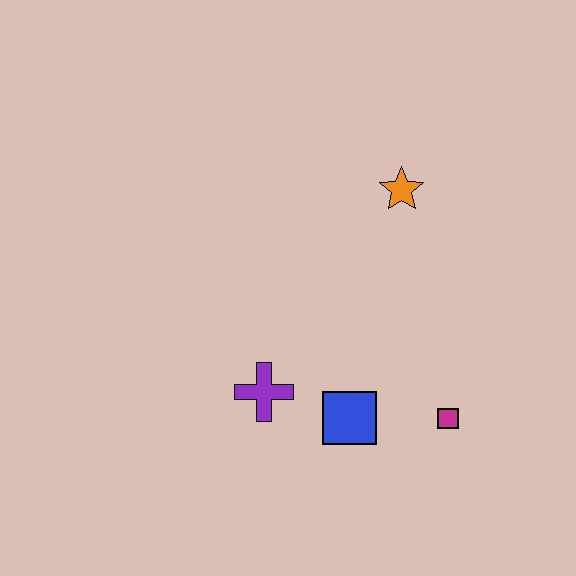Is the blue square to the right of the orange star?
No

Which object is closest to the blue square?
The purple cross is closest to the blue square.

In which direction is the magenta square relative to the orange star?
The magenta square is below the orange star.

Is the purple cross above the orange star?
No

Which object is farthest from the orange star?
The purple cross is farthest from the orange star.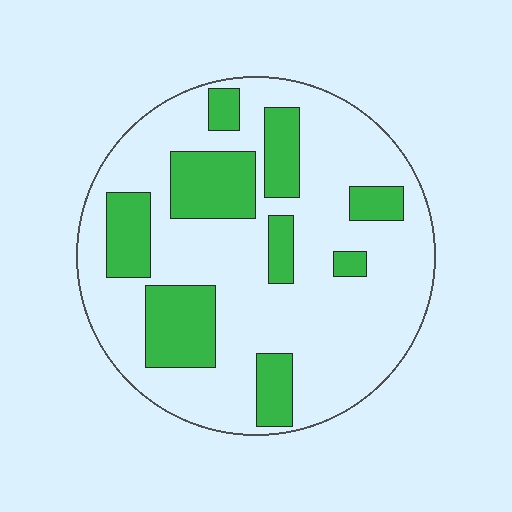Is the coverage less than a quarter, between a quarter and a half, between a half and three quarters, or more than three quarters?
Between a quarter and a half.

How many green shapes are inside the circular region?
9.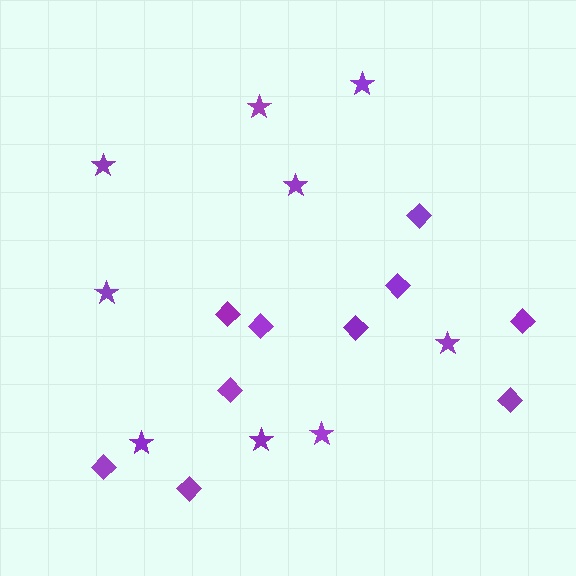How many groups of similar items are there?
There are 2 groups: one group of stars (9) and one group of diamonds (10).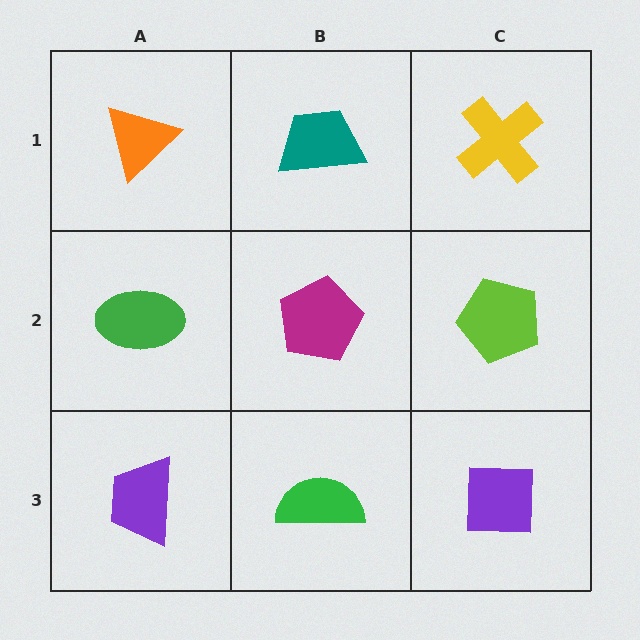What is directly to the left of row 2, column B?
A green ellipse.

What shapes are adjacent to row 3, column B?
A magenta pentagon (row 2, column B), a purple trapezoid (row 3, column A), a purple square (row 3, column C).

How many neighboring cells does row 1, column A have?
2.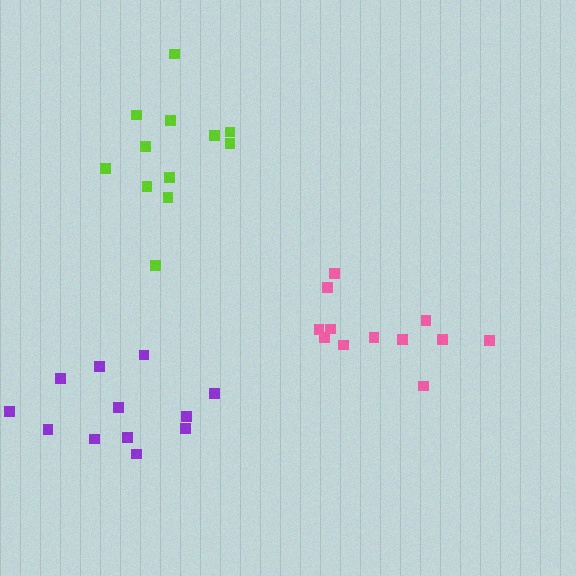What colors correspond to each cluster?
The clusters are colored: lime, purple, pink.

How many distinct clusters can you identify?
There are 3 distinct clusters.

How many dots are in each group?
Group 1: 12 dots, Group 2: 12 dots, Group 3: 12 dots (36 total).